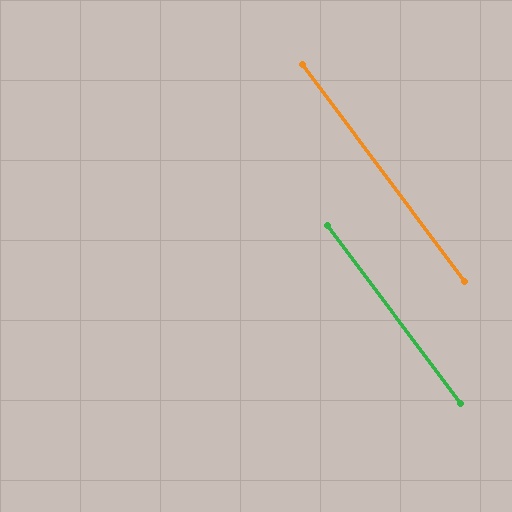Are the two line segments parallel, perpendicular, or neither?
Parallel — their directions differ by only 0.3°.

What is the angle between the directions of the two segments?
Approximately 0 degrees.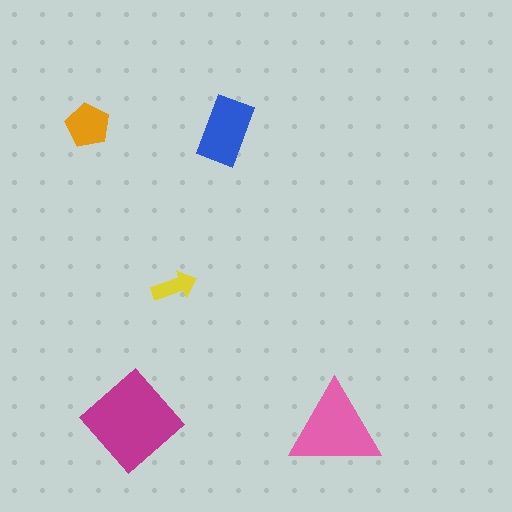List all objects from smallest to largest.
The yellow arrow, the orange pentagon, the blue rectangle, the pink triangle, the magenta diamond.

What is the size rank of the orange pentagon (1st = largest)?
4th.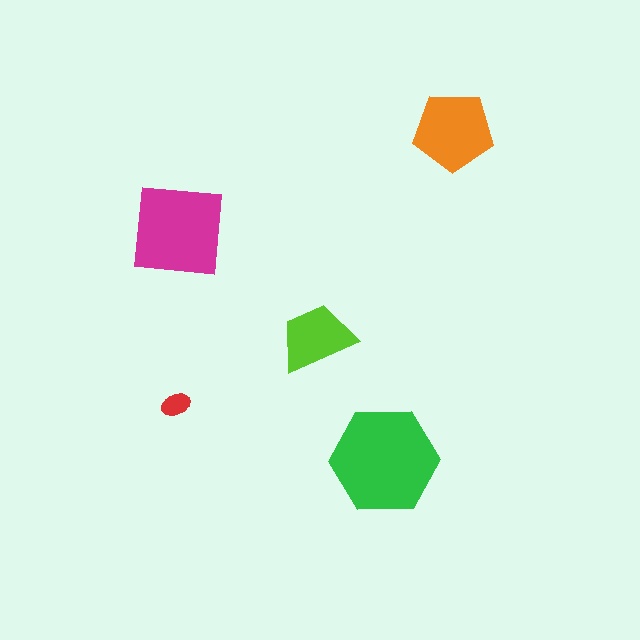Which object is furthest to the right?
The orange pentagon is rightmost.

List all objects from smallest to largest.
The red ellipse, the lime trapezoid, the orange pentagon, the magenta square, the green hexagon.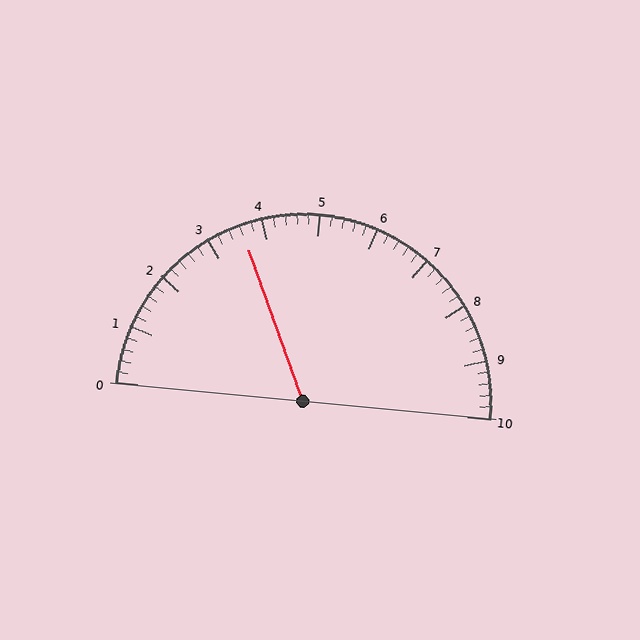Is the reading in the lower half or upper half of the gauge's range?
The reading is in the lower half of the range (0 to 10).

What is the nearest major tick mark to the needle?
The nearest major tick mark is 4.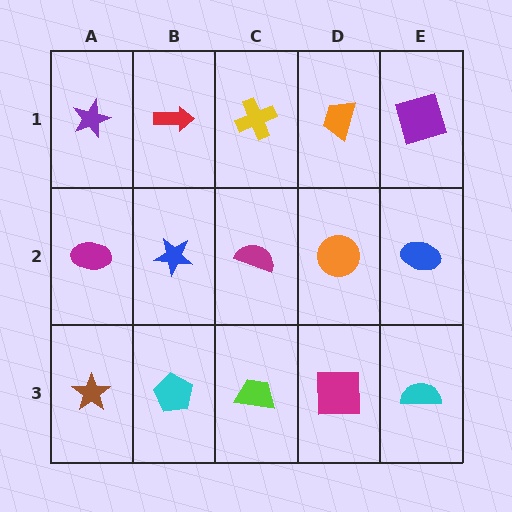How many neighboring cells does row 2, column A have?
3.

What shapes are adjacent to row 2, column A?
A purple star (row 1, column A), a brown star (row 3, column A), a blue star (row 2, column B).